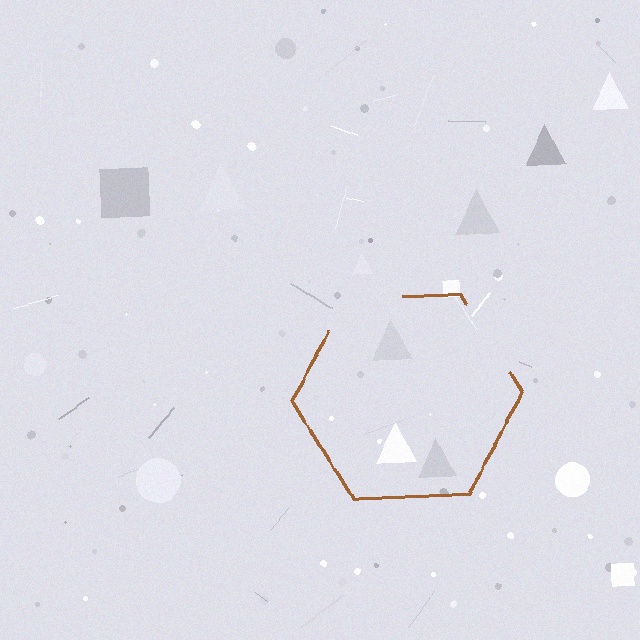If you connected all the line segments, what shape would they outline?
They would outline a hexagon.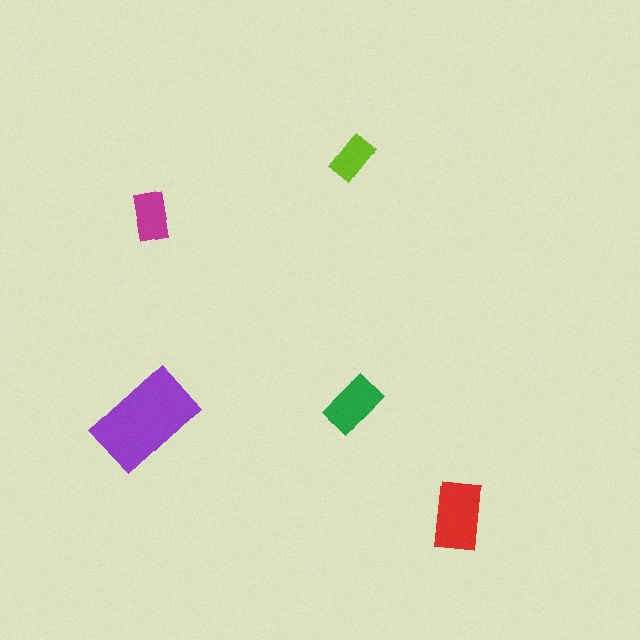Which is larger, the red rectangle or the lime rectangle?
The red one.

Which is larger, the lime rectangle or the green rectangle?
The green one.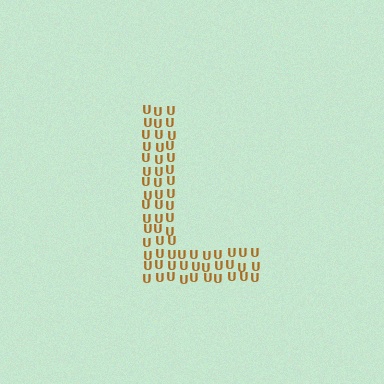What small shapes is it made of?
It is made of small letter U's.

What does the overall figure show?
The overall figure shows the letter L.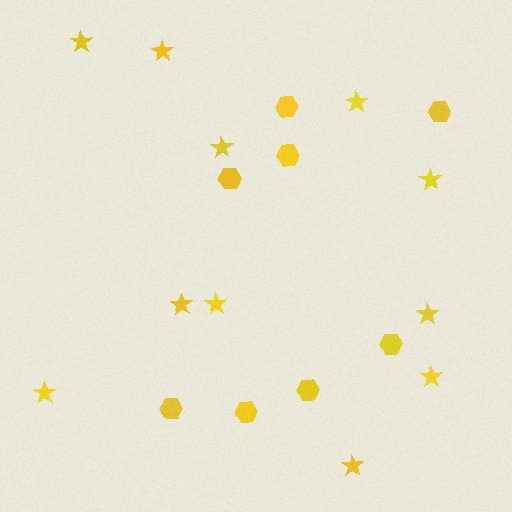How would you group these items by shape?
There are 2 groups: one group of hexagons (8) and one group of stars (11).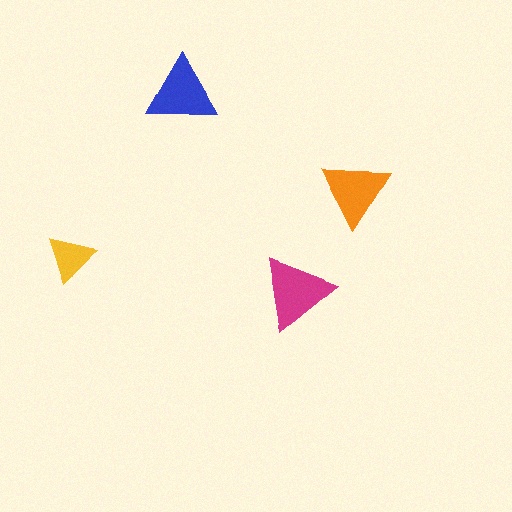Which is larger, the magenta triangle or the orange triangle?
The magenta one.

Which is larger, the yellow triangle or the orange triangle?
The orange one.